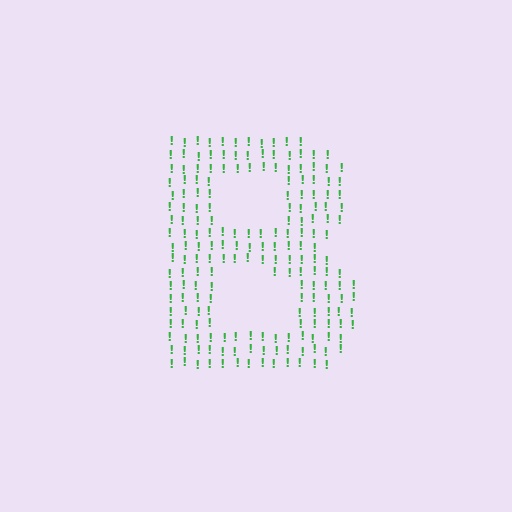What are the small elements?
The small elements are exclamation marks.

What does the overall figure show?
The overall figure shows the letter B.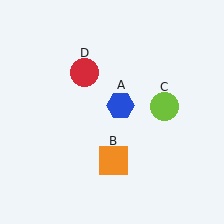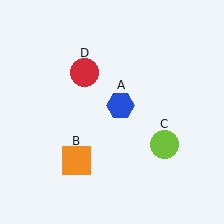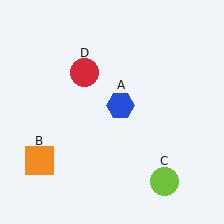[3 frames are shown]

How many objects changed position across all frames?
2 objects changed position: orange square (object B), lime circle (object C).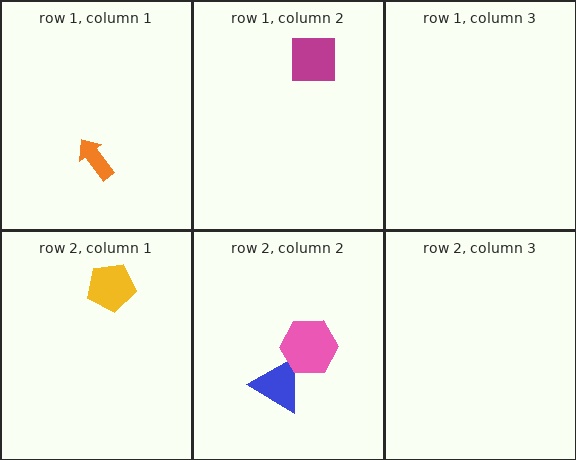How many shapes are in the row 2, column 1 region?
1.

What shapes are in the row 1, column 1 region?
The orange arrow.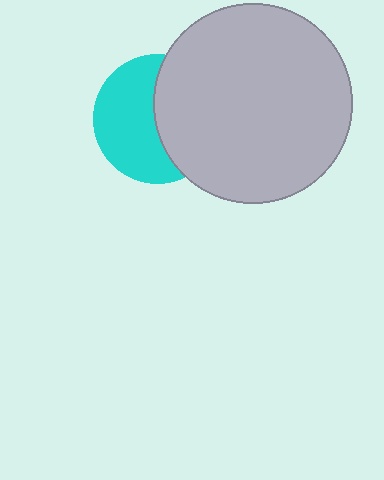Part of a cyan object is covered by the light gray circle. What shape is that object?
It is a circle.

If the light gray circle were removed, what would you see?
You would see the complete cyan circle.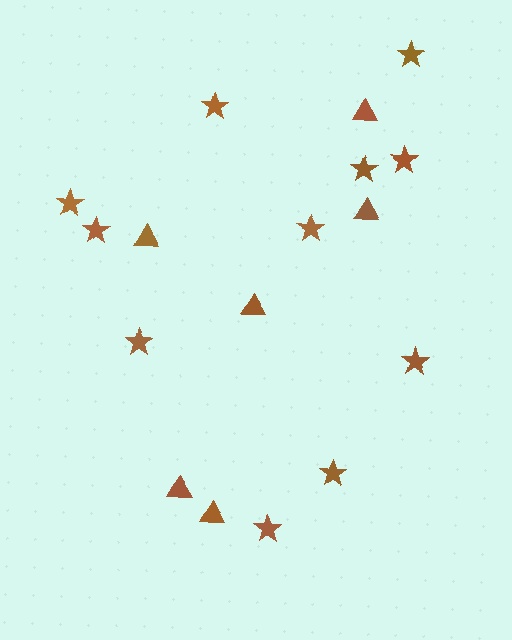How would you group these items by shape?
There are 2 groups: one group of stars (11) and one group of triangles (6).